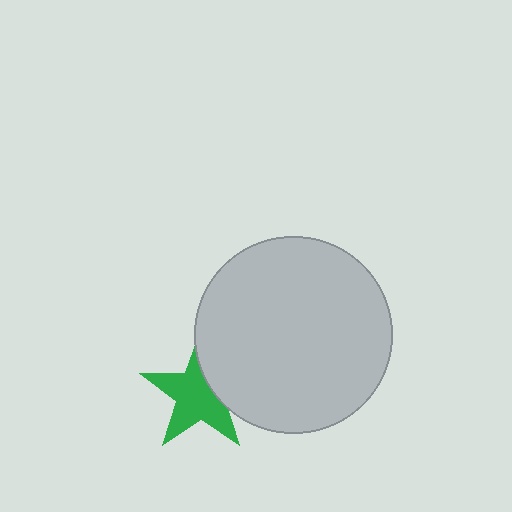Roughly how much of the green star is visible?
Most of it is visible (roughly 70%).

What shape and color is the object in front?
The object in front is a light gray circle.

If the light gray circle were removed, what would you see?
You would see the complete green star.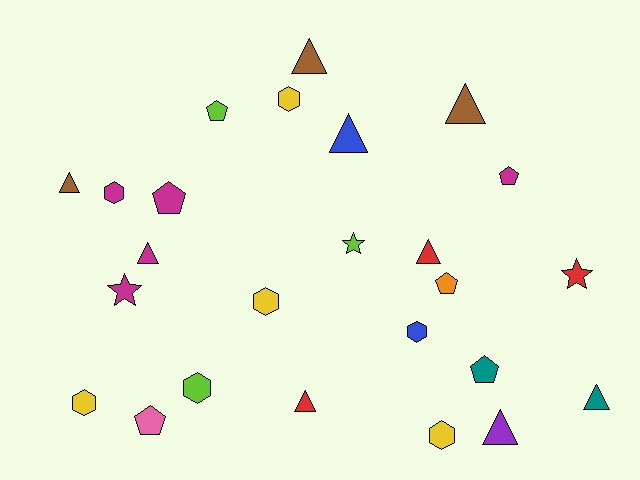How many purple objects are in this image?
There is 1 purple object.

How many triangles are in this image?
There are 9 triangles.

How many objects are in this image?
There are 25 objects.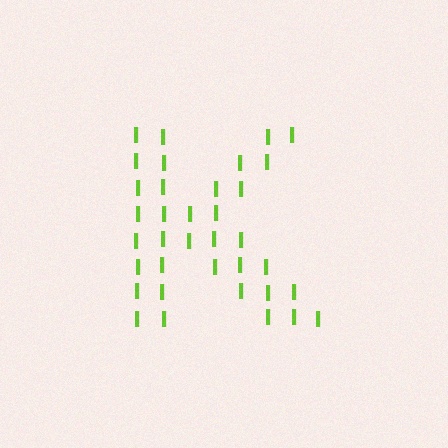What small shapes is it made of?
It is made of small letter I's.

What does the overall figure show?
The overall figure shows the letter K.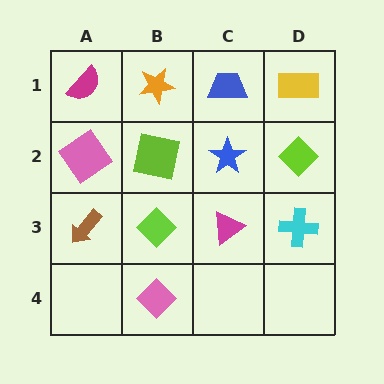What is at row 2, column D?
A lime diamond.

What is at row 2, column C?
A blue star.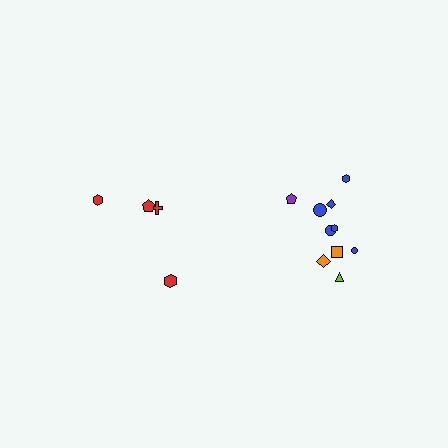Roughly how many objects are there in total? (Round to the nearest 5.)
Roughly 15 objects in total.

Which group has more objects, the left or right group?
The right group.